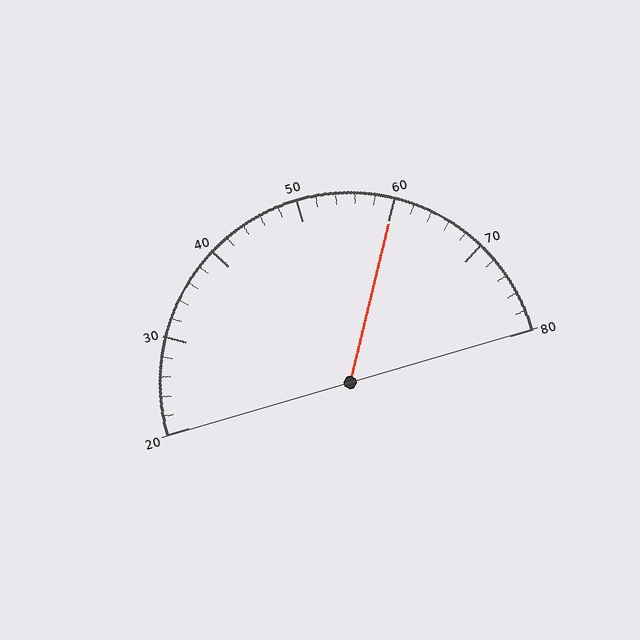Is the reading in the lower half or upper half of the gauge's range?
The reading is in the upper half of the range (20 to 80).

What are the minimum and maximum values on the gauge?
The gauge ranges from 20 to 80.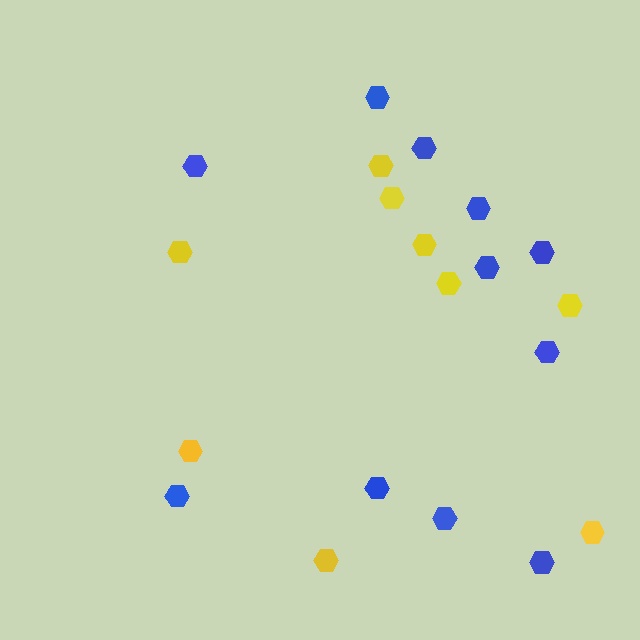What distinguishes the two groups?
There are 2 groups: one group of blue hexagons (11) and one group of yellow hexagons (9).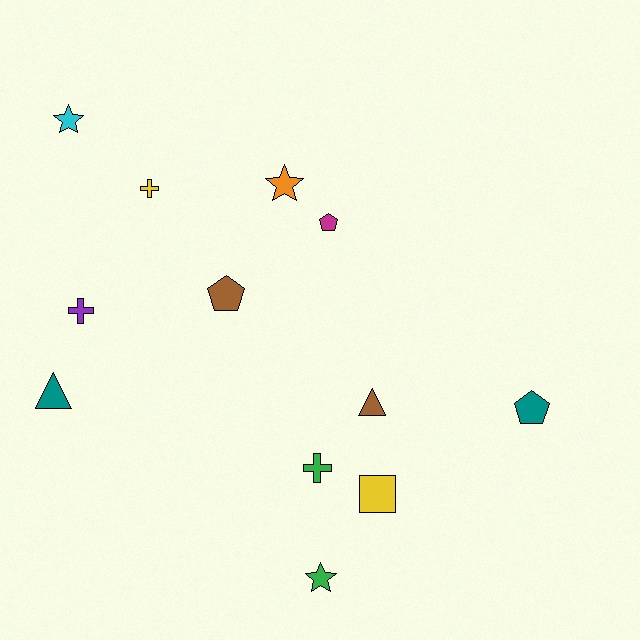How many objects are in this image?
There are 12 objects.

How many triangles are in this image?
There are 2 triangles.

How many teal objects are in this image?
There are 2 teal objects.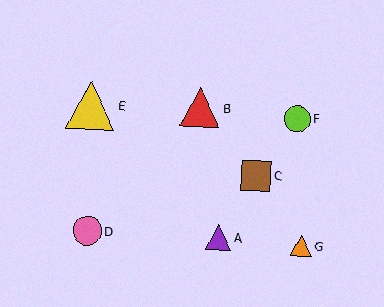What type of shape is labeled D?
Shape D is a pink circle.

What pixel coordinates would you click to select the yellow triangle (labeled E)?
Click at (91, 105) to select the yellow triangle E.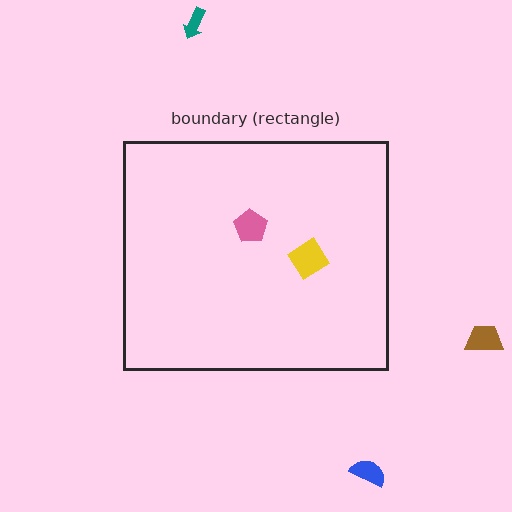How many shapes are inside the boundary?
2 inside, 3 outside.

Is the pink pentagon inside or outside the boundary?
Inside.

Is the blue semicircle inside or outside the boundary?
Outside.